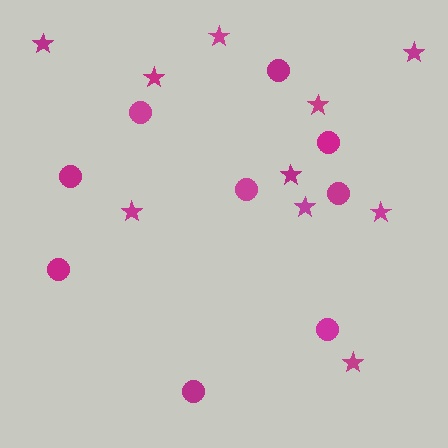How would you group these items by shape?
There are 2 groups: one group of circles (9) and one group of stars (10).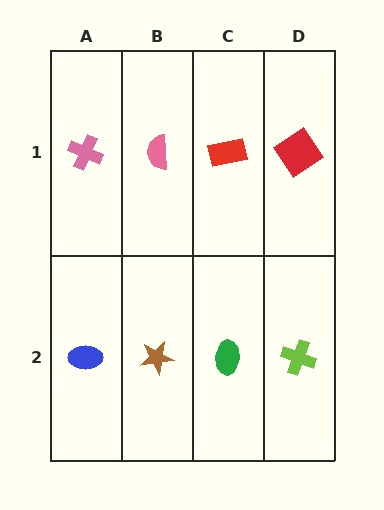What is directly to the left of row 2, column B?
A blue ellipse.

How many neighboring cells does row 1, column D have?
2.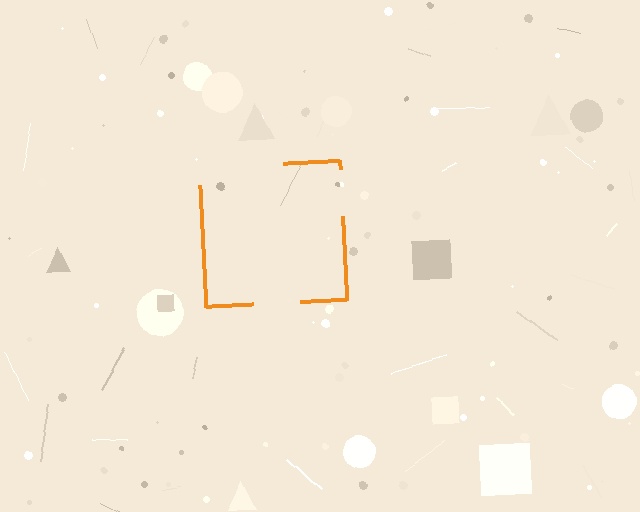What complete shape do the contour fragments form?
The contour fragments form a square.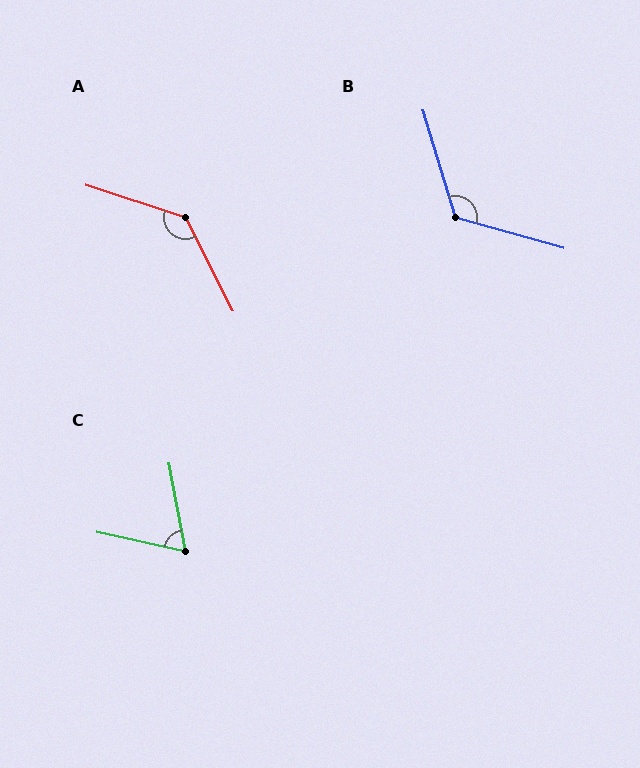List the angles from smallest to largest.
C (67°), B (122°), A (135°).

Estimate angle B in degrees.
Approximately 122 degrees.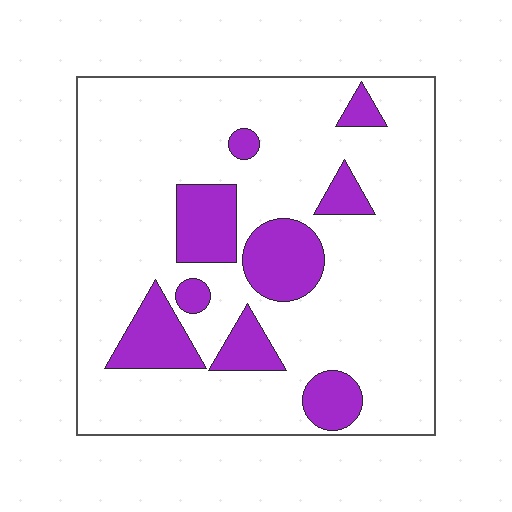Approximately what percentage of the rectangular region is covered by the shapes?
Approximately 20%.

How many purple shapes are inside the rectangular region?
9.